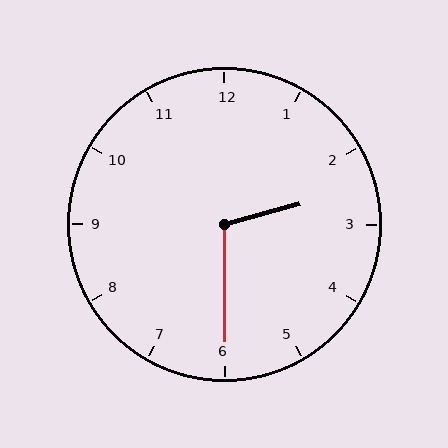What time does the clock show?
2:30.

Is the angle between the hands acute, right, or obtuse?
It is obtuse.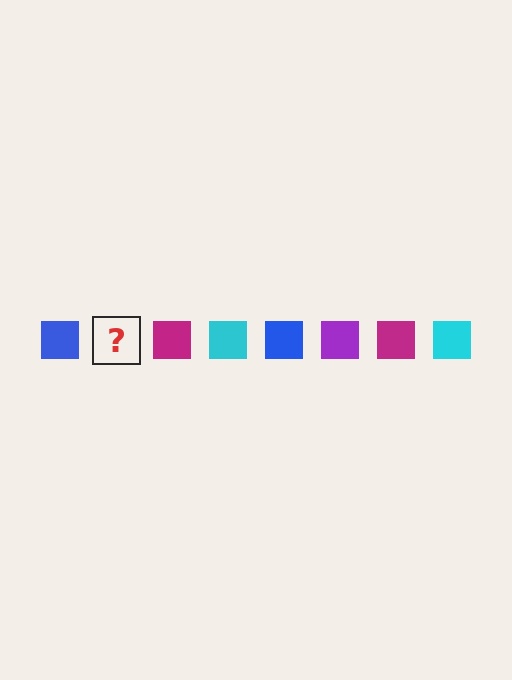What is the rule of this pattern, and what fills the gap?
The rule is that the pattern cycles through blue, purple, magenta, cyan squares. The gap should be filled with a purple square.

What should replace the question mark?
The question mark should be replaced with a purple square.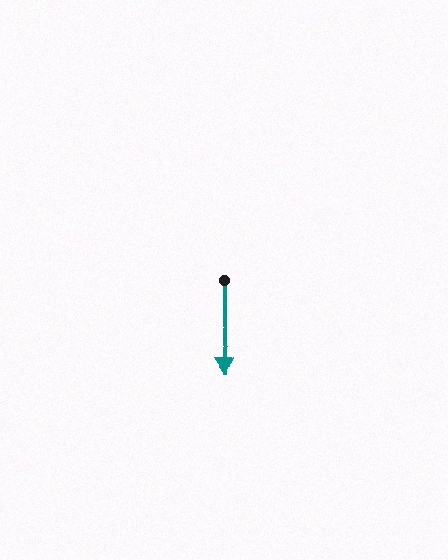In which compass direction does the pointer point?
South.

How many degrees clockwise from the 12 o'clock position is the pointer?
Approximately 177 degrees.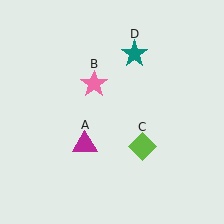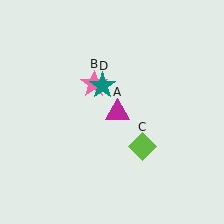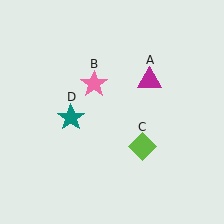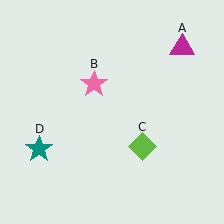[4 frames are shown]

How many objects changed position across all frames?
2 objects changed position: magenta triangle (object A), teal star (object D).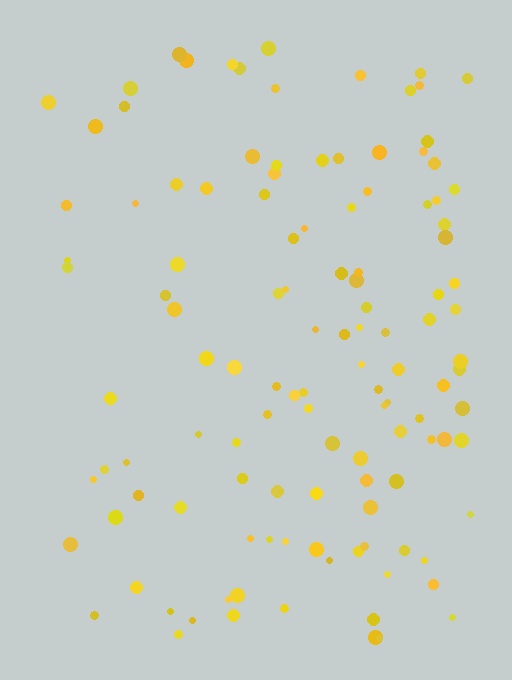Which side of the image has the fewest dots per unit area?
The left.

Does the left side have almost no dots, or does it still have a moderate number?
Still a moderate number, just noticeably fewer than the right.